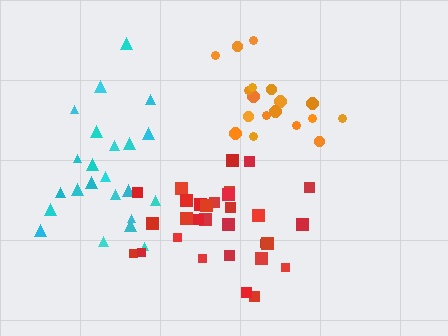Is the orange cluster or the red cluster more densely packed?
Red.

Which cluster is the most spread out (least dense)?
Orange.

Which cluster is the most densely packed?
Red.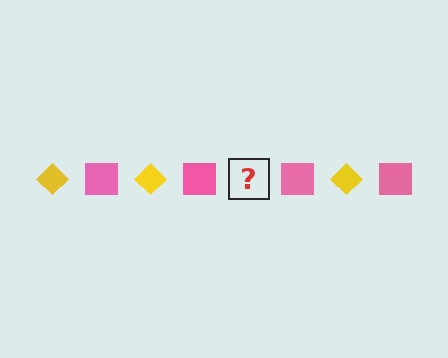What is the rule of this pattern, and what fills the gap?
The rule is that the pattern alternates between yellow diamond and pink square. The gap should be filled with a yellow diamond.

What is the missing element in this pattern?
The missing element is a yellow diamond.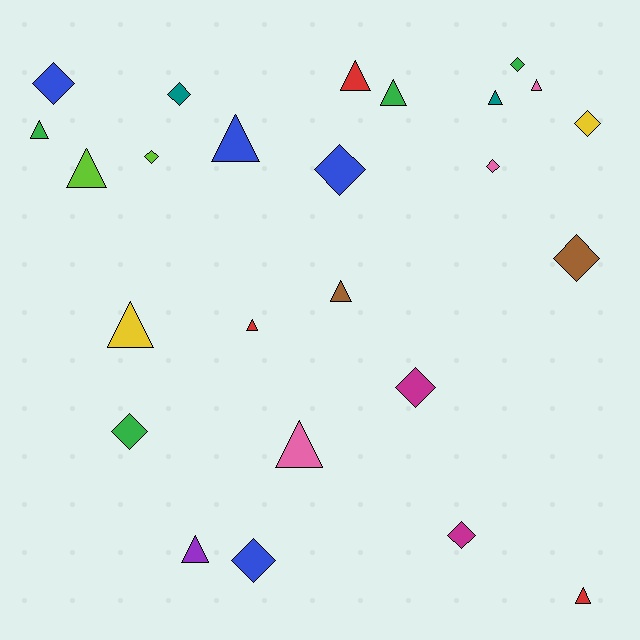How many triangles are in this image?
There are 13 triangles.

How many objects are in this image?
There are 25 objects.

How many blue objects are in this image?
There are 4 blue objects.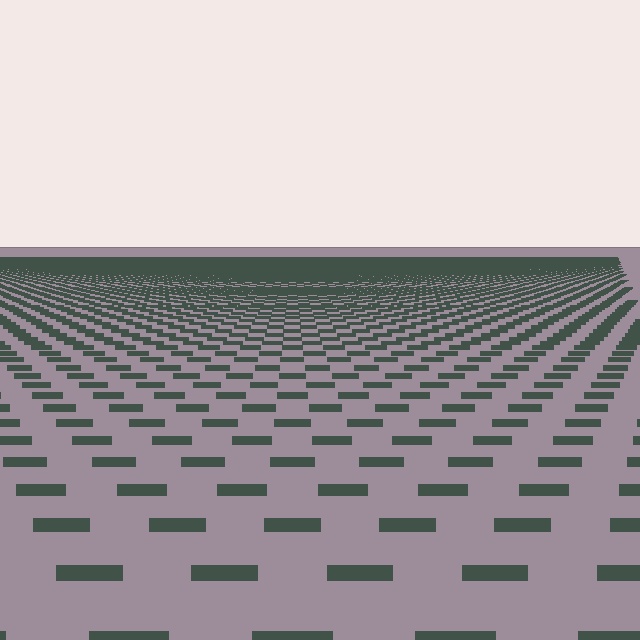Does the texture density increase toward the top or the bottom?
Density increases toward the top.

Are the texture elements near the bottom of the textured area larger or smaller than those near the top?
Larger. Near the bottom, elements are closer to the viewer and appear at a bigger on-screen size.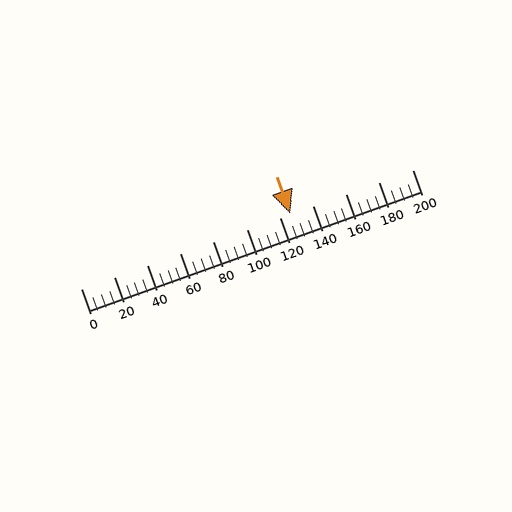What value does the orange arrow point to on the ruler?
The orange arrow points to approximately 127.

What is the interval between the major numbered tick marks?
The major tick marks are spaced 20 units apart.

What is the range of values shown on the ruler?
The ruler shows values from 0 to 200.